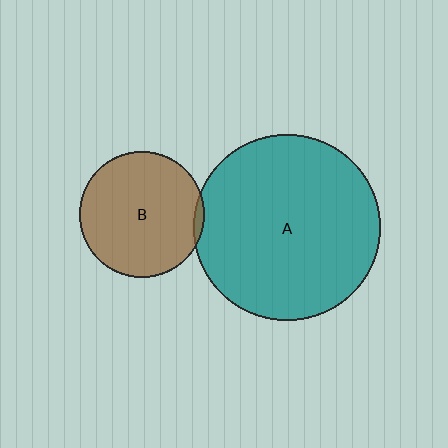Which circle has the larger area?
Circle A (teal).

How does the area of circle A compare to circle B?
Approximately 2.2 times.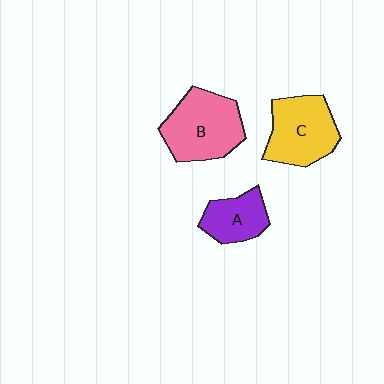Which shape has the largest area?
Shape B (pink).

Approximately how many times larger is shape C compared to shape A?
Approximately 1.5 times.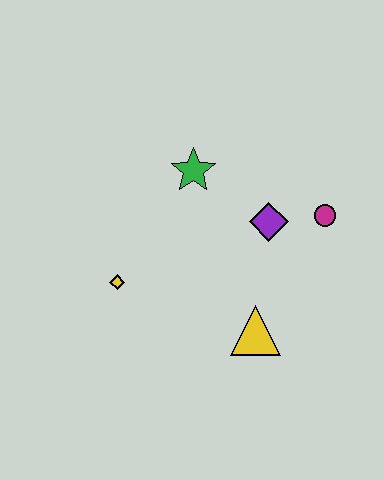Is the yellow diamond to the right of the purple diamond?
No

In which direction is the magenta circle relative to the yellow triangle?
The magenta circle is above the yellow triangle.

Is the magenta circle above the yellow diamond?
Yes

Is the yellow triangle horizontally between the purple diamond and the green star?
Yes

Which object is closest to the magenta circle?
The purple diamond is closest to the magenta circle.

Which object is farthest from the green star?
The yellow triangle is farthest from the green star.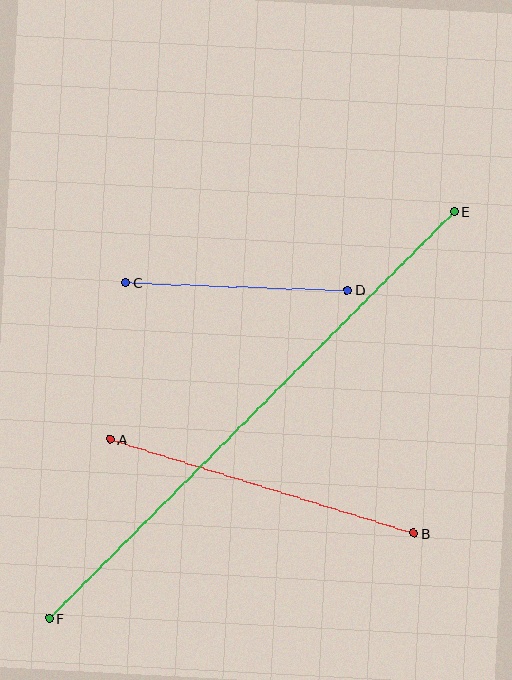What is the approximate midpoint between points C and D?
The midpoint is at approximately (236, 286) pixels.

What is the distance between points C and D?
The distance is approximately 222 pixels.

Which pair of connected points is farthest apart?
Points E and F are farthest apart.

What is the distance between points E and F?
The distance is approximately 574 pixels.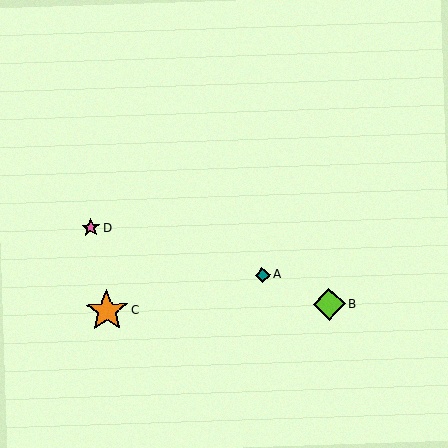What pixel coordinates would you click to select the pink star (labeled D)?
Click at (91, 228) to select the pink star D.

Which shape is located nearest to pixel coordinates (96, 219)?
The pink star (labeled D) at (91, 228) is nearest to that location.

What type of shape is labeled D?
Shape D is a pink star.